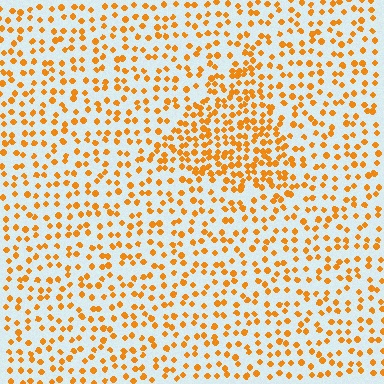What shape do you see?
I see a triangle.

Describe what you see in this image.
The image contains small orange elements arranged at two different densities. A triangle-shaped region is visible where the elements are more densely packed than the surrounding area.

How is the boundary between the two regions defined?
The boundary is defined by a change in element density (approximately 1.9x ratio). All elements are the same color, size, and shape.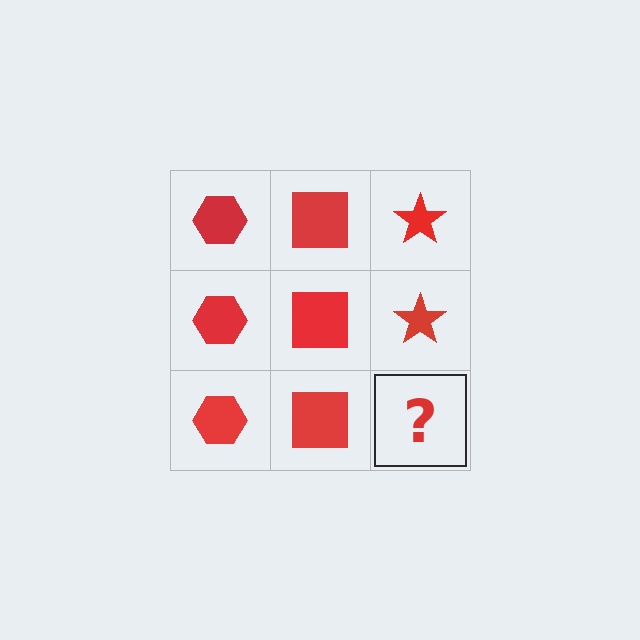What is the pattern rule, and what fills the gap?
The rule is that each column has a consistent shape. The gap should be filled with a red star.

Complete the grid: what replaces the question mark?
The question mark should be replaced with a red star.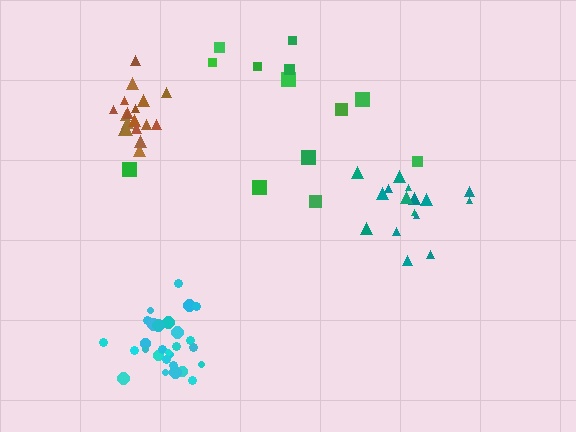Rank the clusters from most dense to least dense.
cyan, brown, teal, green.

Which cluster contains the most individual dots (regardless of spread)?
Cyan (28).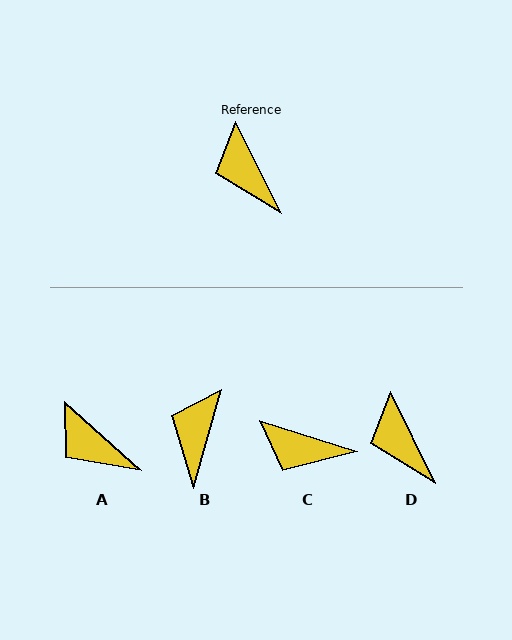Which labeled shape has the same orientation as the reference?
D.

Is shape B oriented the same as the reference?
No, it is off by about 43 degrees.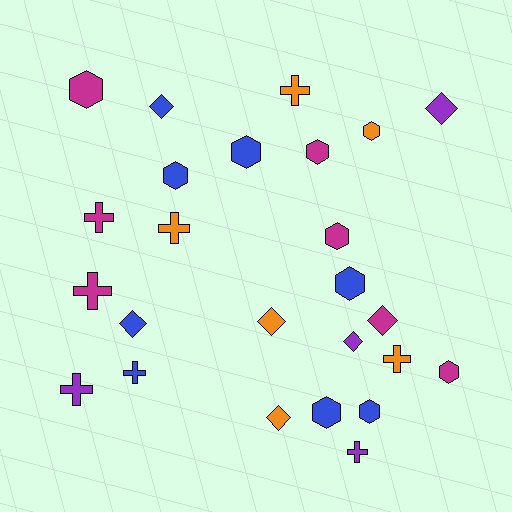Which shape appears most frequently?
Hexagon, with 10 objects.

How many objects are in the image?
There are 25 objects.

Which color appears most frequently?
Blue, with 8 objects.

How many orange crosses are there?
There are 3 orange crosses.